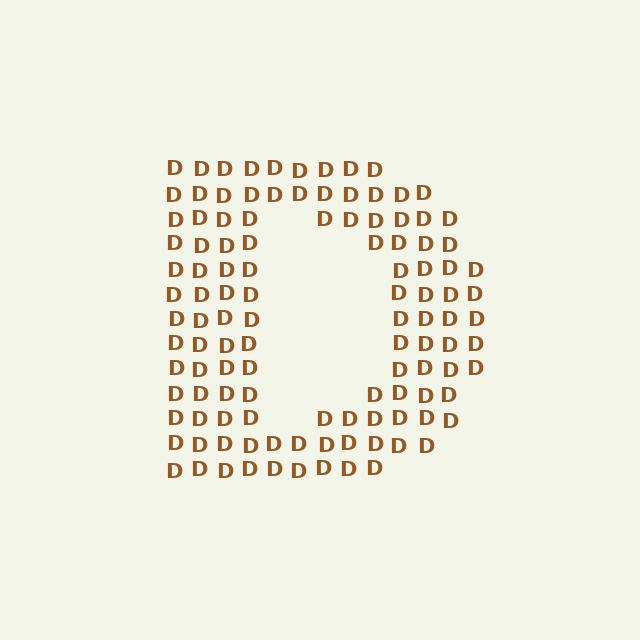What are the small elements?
The small elements are letter D's.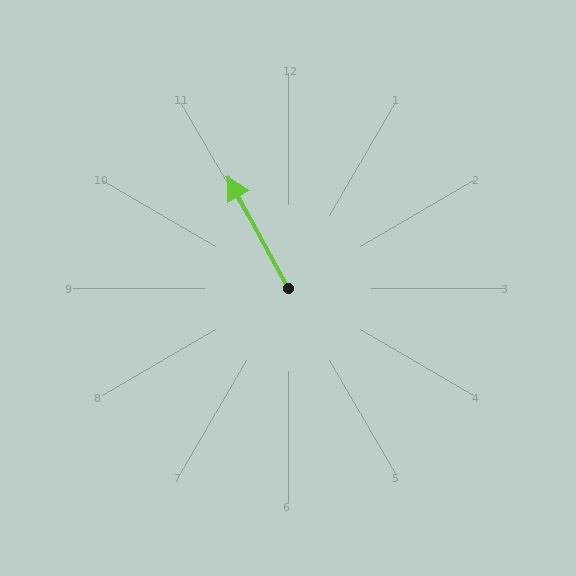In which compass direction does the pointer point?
Northwest.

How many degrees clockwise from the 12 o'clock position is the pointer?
Approximately 331 degrees.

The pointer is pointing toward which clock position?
Roughly 11 o'clock.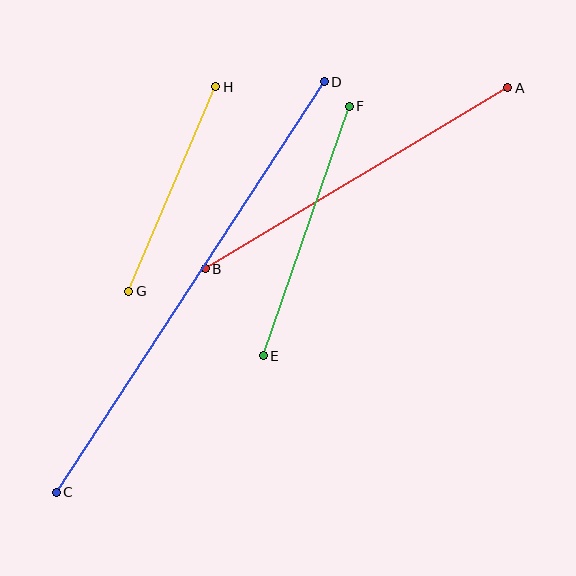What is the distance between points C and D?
The distance is approximately 490 pixels.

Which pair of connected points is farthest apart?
Points C and D are farthest apart.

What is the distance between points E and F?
The distance is approximately 264 pixels.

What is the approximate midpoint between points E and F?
The midpoint is at approximately (306, 231) pixels.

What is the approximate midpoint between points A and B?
The midpoint is at approximately (356, 178) pixels.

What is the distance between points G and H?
The distance is approximately 222 pixels.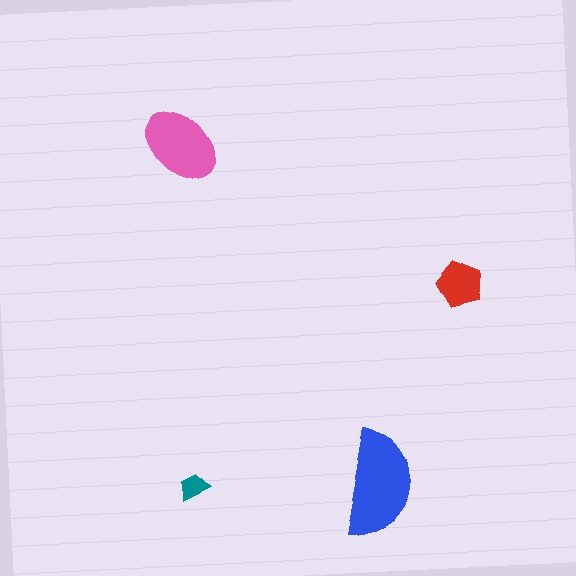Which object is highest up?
The pink ellipse is topmost.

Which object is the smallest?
The teal trapezoid.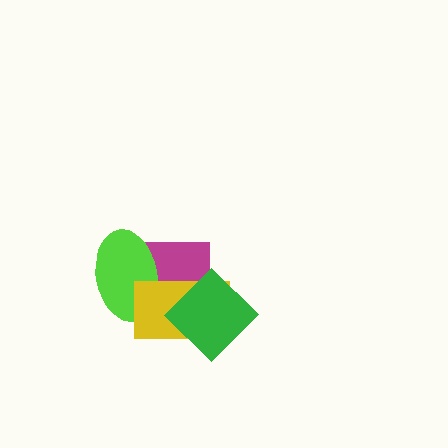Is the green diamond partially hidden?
No, no other shape covers it.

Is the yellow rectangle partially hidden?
Yes, it is partially covered by another shape.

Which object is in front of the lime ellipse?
The yellow rectangle is in front of the lime ellipse.